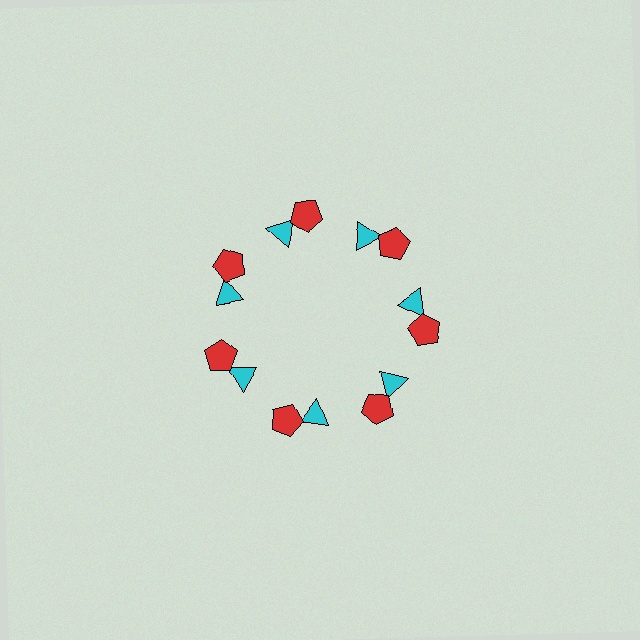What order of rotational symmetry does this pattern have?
This pattern has 7-fold rotational symmetry.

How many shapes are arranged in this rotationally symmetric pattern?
There are 14 shapes, arranged in 7 groups of 2.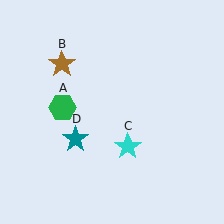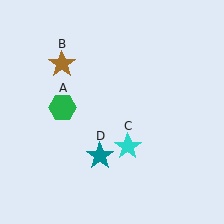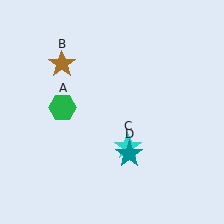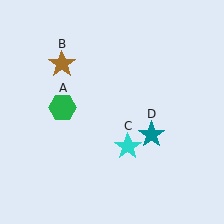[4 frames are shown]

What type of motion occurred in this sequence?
The teal star (object D) rotated counterclockwise around the center of the scene.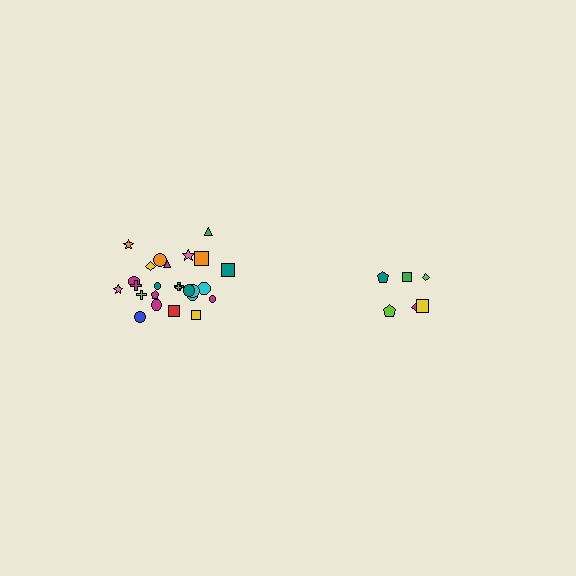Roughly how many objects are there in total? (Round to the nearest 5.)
Roughly 30 objects in total.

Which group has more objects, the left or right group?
The left group.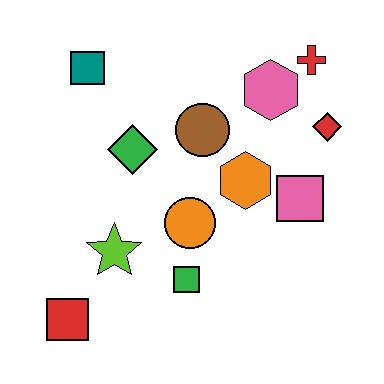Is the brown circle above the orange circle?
Yes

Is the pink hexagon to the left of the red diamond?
Yes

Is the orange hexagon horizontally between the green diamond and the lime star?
No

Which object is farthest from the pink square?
The red square is farthest from the pink square.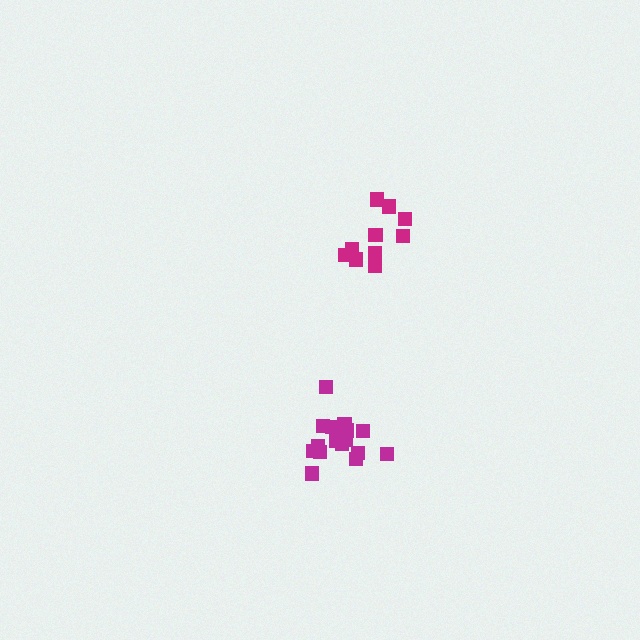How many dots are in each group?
Group 1: 10 dots, Group 2: 16 dots (26 total).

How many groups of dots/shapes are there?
There are 2 groups.